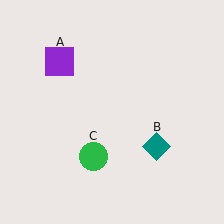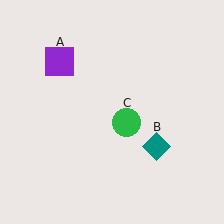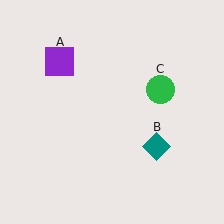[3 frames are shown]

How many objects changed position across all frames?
1 object changed position: green circle (object C).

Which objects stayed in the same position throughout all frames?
Purple square (object A) and teal diamond (object B) remained stationary.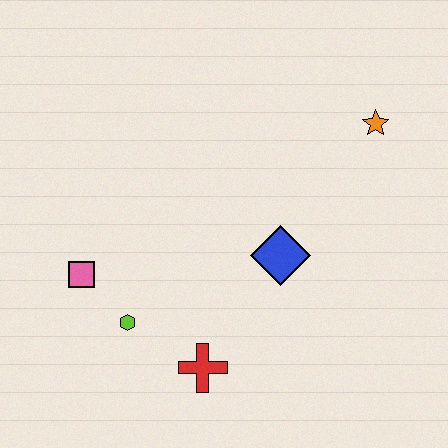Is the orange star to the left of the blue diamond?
No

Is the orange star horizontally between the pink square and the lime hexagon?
No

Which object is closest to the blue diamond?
The red cross is closest to the blue diamond.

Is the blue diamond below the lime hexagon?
No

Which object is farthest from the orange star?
The pink square is farthest from the orange star.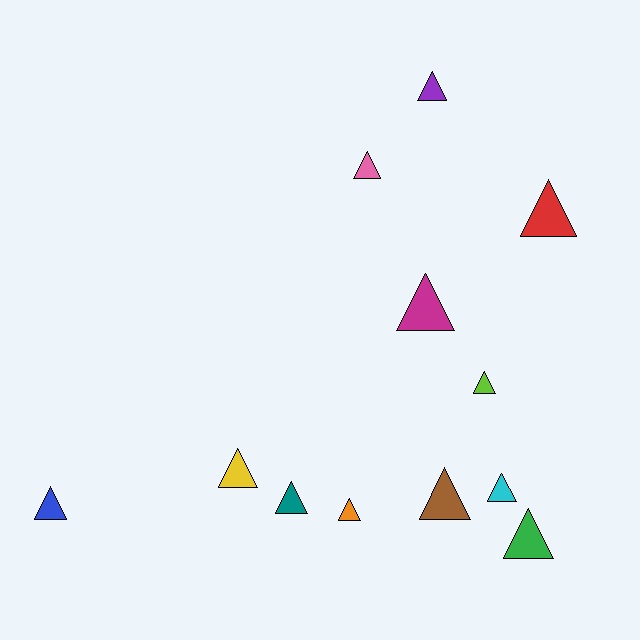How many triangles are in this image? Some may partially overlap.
There are 12 triangles.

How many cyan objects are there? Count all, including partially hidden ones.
There is 1 cyan object.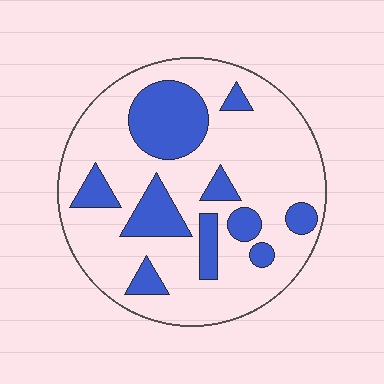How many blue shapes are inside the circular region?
10.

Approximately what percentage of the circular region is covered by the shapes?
Approximately 25%.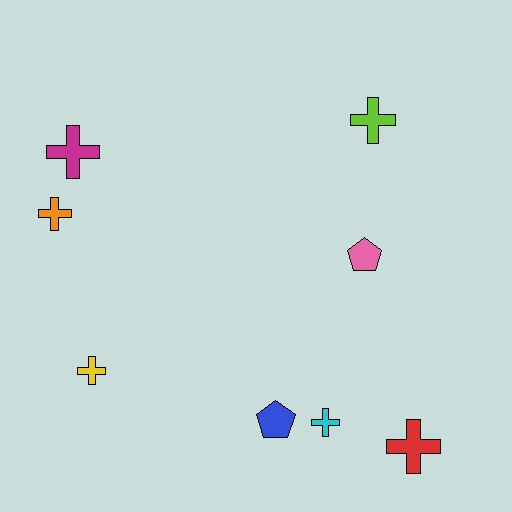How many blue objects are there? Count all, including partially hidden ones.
There is 1 blue object.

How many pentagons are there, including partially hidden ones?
There are 2 pentagons.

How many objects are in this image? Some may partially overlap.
There are 8 objects.